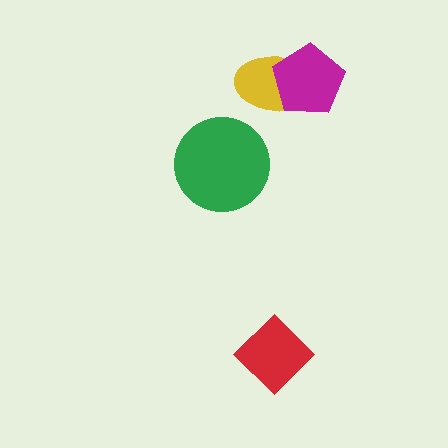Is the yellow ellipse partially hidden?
Yes, it is partially covered by another shape.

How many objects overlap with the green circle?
0 objects overlap with the green circle.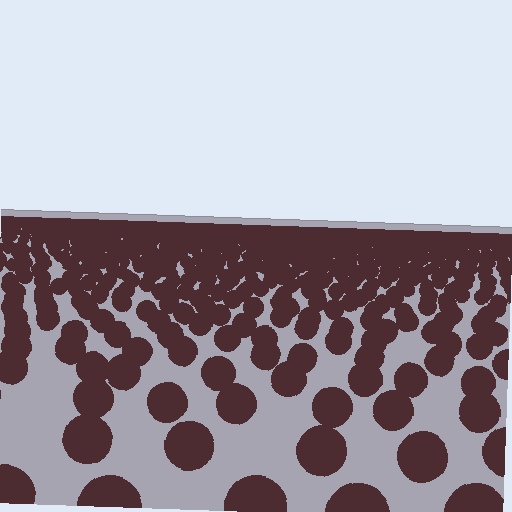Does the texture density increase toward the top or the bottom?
Density increases toward the top.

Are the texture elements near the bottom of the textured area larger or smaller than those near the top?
Larger. Near the bottom, elements are closer to the viewer and appear at a bigger on-screen size.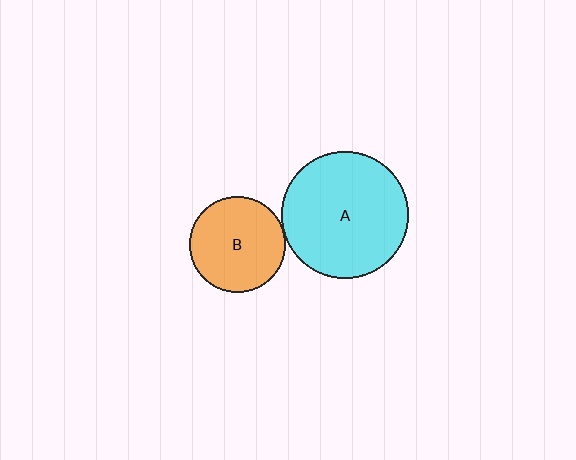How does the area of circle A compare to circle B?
Approximately 1.8 times.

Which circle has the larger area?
Circle A (cyan).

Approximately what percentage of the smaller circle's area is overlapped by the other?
Approximately 5%.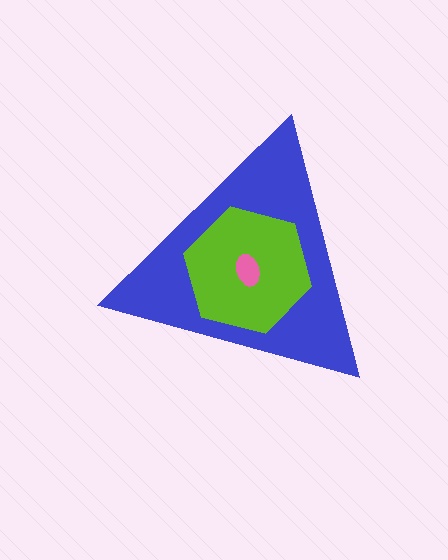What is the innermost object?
The pink ellipse.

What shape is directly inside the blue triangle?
The lime hexagon.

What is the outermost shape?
The blue triangle.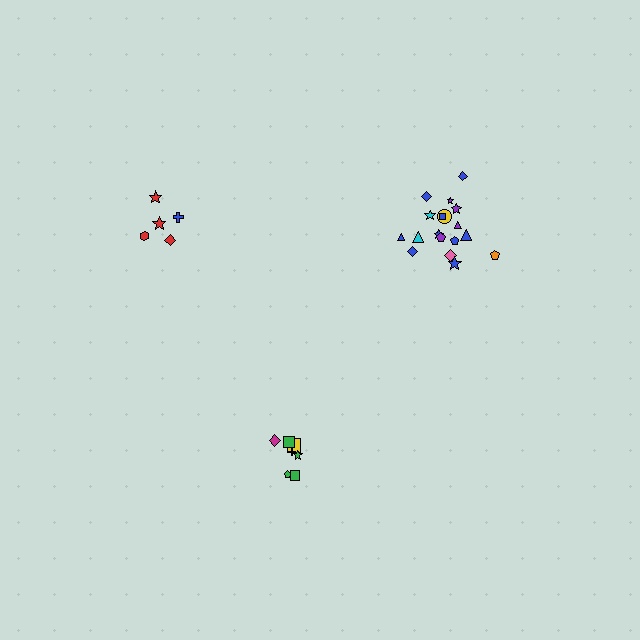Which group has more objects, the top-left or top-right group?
The top-right group.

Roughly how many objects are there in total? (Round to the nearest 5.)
Roughly 30 objects in total.